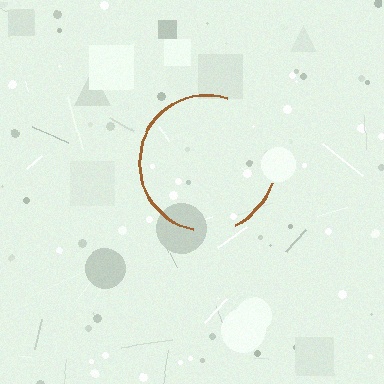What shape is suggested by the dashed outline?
The dashed outline suggests a circle.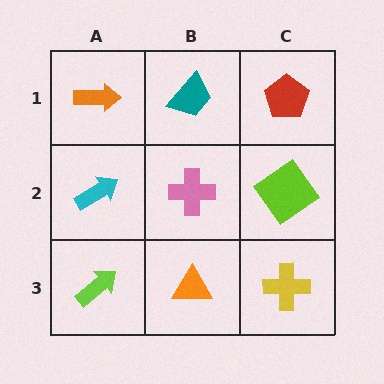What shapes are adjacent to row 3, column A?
A cyan arrow (row 2, column A), an orange triangle (row 3, column B).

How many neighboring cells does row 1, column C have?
2.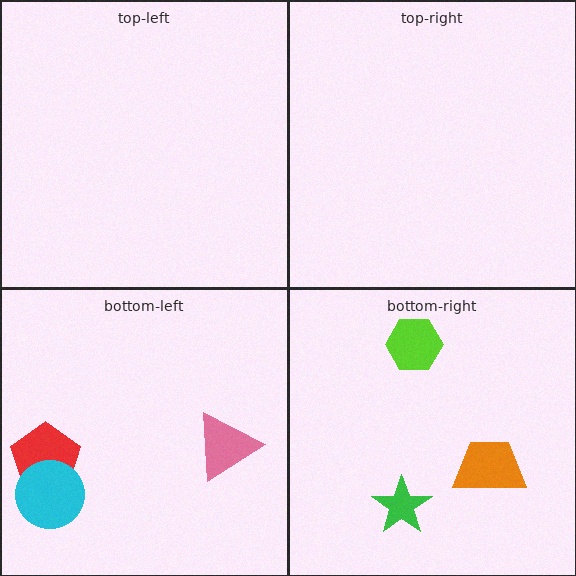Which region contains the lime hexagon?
The bottom-right region.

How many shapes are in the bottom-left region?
3.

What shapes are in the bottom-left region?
The red pentagon, the cyan circle, the pink triangle.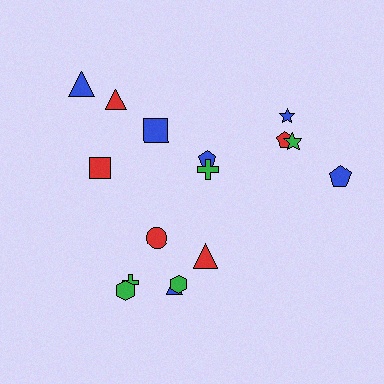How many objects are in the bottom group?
There are 6 objects.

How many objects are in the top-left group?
There are 4 objects.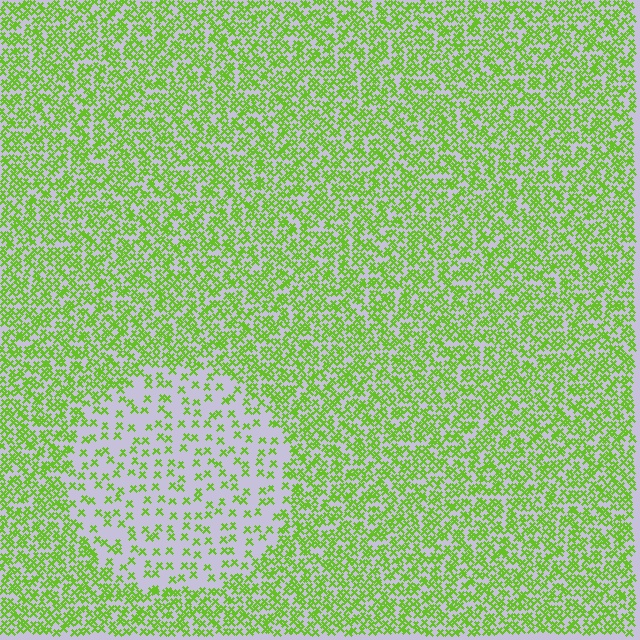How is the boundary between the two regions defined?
The boundary is defined by a change in element density (approximately 2.8x ratio). All elements are the same color, size, and shape.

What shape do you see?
I see a circle.